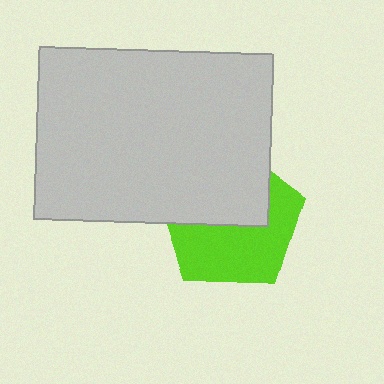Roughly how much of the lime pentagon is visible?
About half of it is visible (roughly 53%).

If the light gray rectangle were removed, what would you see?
You would see the complete lime pentagon.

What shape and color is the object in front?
The object in front is a light gray rectangle.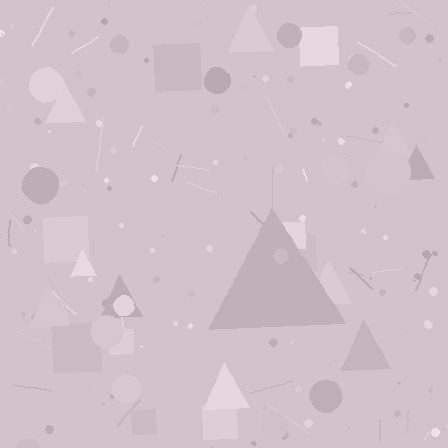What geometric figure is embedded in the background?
A triangle is embedded in the background.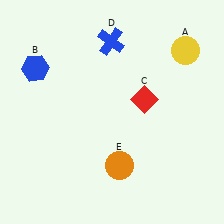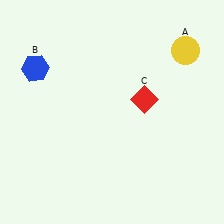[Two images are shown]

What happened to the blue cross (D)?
The blue cross (D) was removed in Image 2. It was in the top-left area of Image 1.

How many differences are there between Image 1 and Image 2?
There are 2 differences between the two images.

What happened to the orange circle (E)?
The orange circle (E) was removed in Image 2. It was in the bottom-right area of Image 1.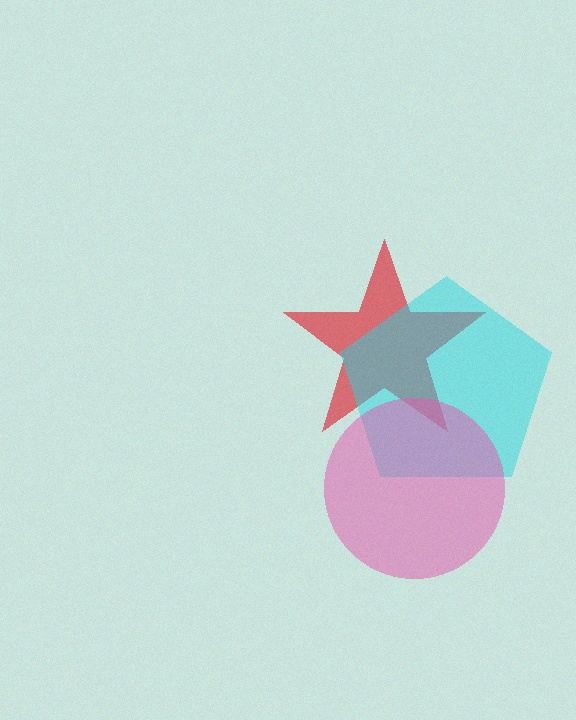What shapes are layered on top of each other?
The layered shapes are: a red star, a cyan pentagon, a pink circle.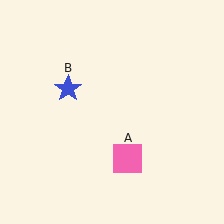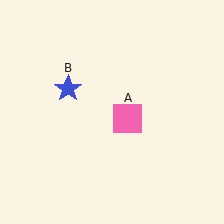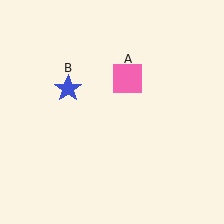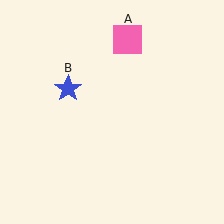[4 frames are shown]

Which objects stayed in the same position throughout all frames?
Blue star (object B) remained stationary.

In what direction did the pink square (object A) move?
The pink square (object A) moved up.